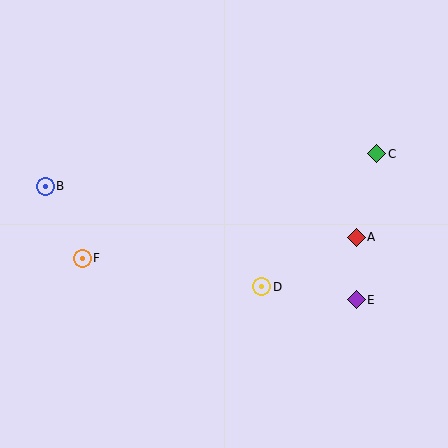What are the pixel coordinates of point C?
Point C is at (377, 154).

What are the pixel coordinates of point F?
Point F is at (82, 258).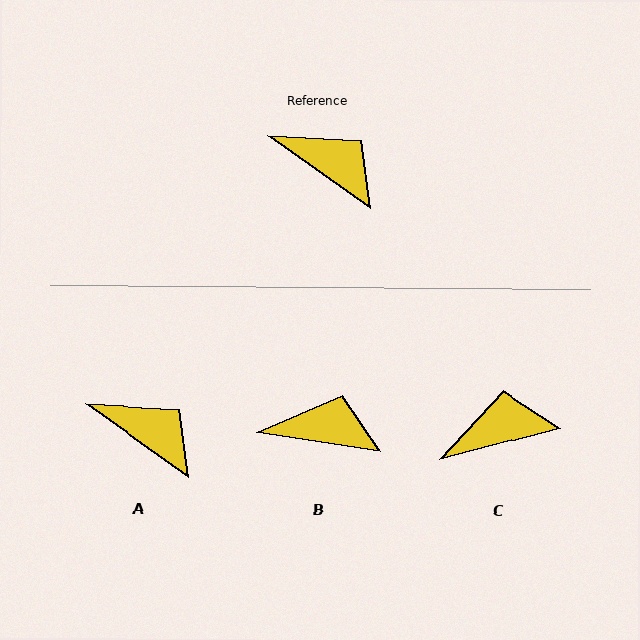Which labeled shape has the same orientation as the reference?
A.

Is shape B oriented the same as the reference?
No, it is off by about 26 degrees.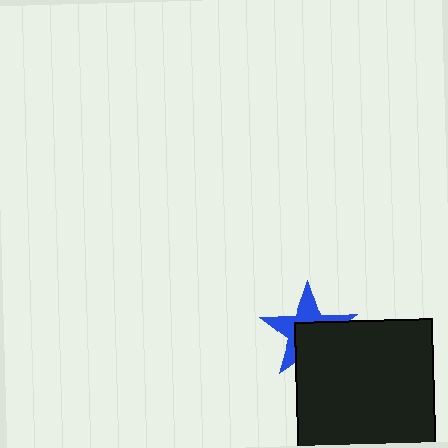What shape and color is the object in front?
The object in front is a black rectangle.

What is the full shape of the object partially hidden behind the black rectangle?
The partially hidden object is a blue star.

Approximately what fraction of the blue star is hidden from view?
Roughly 50% of the blue star is hidden behind the black rectangle.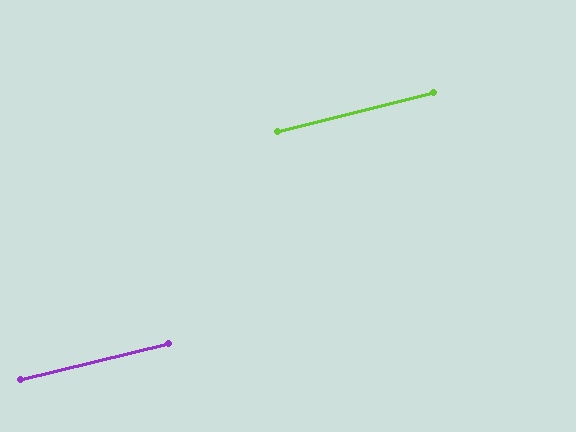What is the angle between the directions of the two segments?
Approximately 0 degrees.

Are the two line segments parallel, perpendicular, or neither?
Parallel — their directions differ by only 0.5°.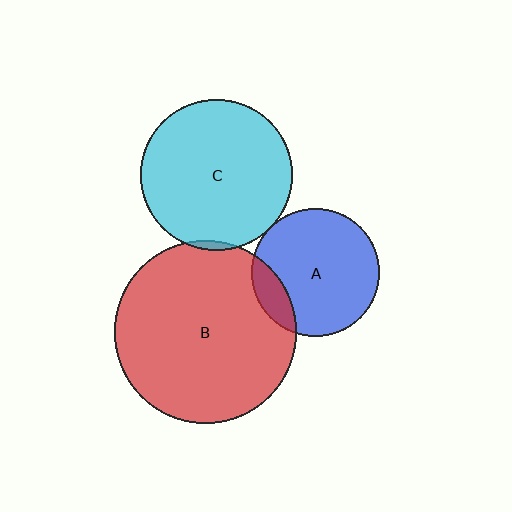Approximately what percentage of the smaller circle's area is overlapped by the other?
Approximately 15%.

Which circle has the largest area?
Circle B (red).